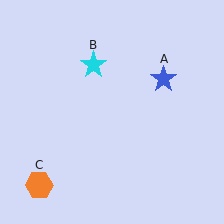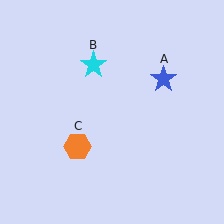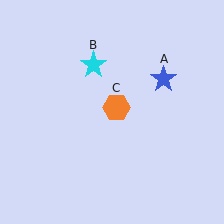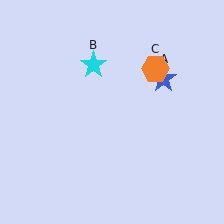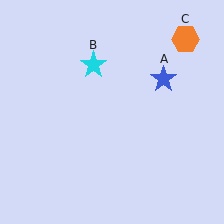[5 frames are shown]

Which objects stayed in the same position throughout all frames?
Blue star (object A) and cyan star (object B) remained stationary.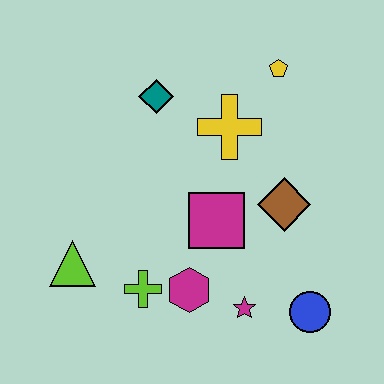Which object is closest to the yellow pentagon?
The yellow cross is closest to the yellow pentagon.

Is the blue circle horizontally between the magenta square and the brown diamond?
No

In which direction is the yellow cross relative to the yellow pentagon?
The yellow cross is below the yellow pentagon.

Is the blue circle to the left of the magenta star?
No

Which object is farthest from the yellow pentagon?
The lime triangle is farthest from the yellow pentagon.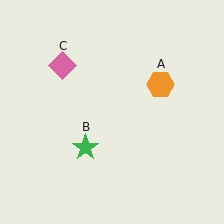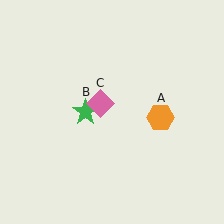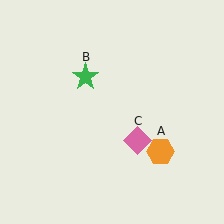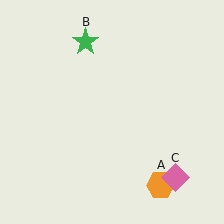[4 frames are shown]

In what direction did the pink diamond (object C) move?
The pink diamond (object C) moved down and to the right.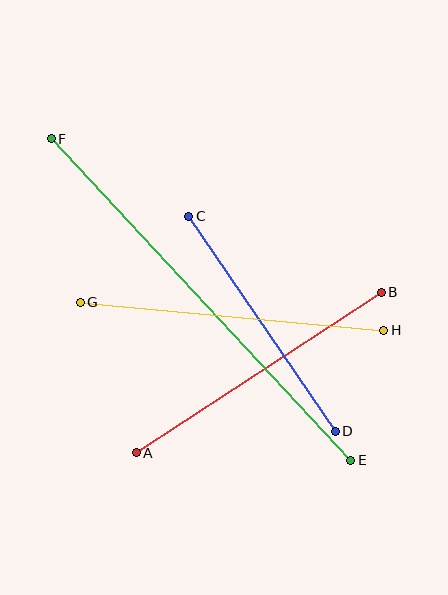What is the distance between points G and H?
The distance is approximately 305 pixels.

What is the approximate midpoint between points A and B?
The midpoint is at approximately (259, 372) pixels.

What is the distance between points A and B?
The distance is approximately 293 pixels.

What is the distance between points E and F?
The distance is approximately 439 pixels.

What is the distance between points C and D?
The distance is approximately 260 pixels.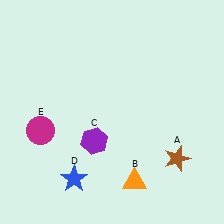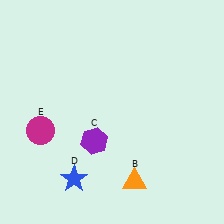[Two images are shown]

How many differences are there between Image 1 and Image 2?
There is 1 difference between the two images.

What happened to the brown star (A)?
The brown star (A) was removed in Image 2. It was in the bottom-right area of Image 1.